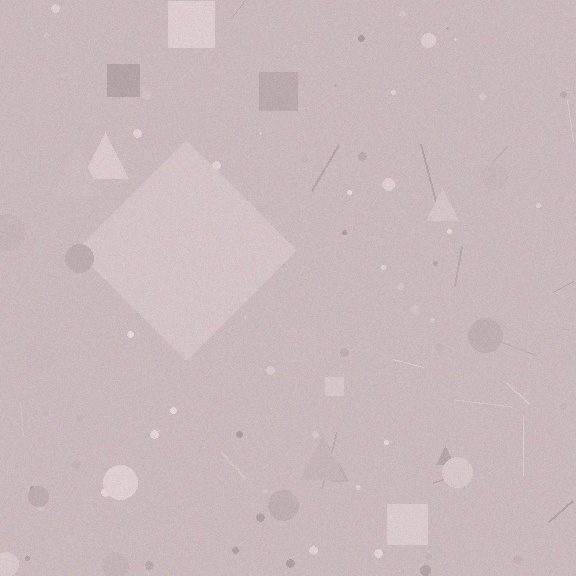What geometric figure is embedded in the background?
A diamond is embedded in the background.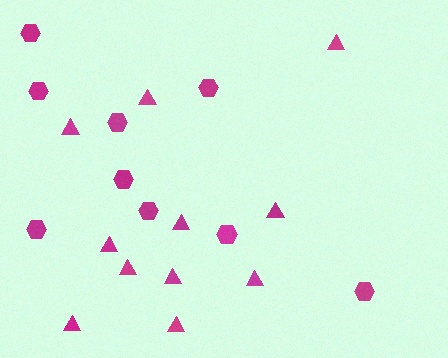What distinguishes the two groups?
There are 2 groups: one group of hexagons (9) and one group of triangles (11).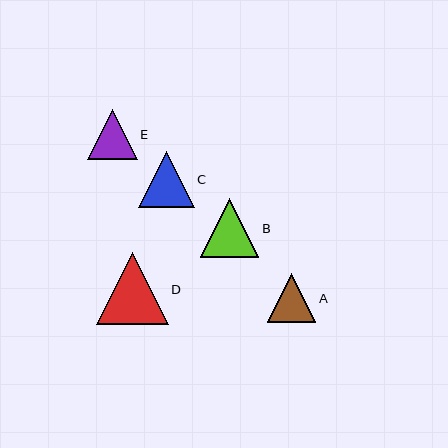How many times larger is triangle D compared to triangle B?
Triangle D is approximately 1.2 times the size of triangle B.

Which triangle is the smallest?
Triangle A is the smallest with a size of approximately 49 pixels.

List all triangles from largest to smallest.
From largest to smallest: D, B, C, E, A.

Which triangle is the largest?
Triangle D is the largest with a size of approximately 72 pixels.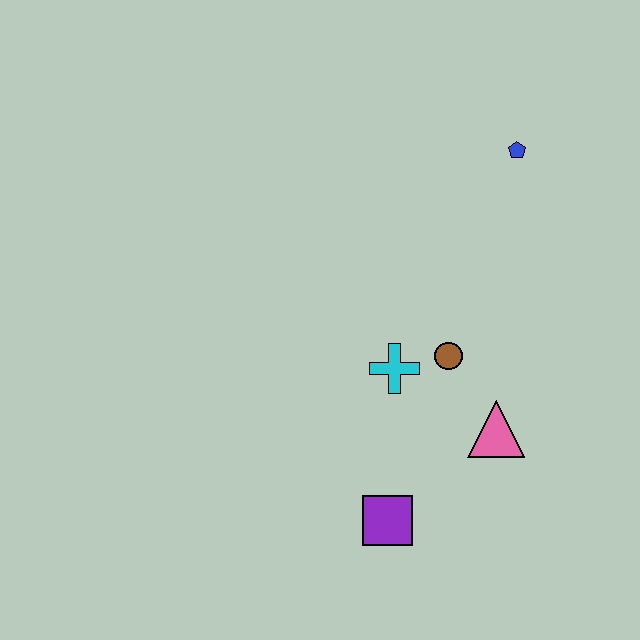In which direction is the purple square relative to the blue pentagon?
The purple square is below the blue pentagon.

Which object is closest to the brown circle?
The cyan cross is closest to the brown circle.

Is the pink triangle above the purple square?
Yes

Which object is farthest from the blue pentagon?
The purple square is farthest from the blue pentagon.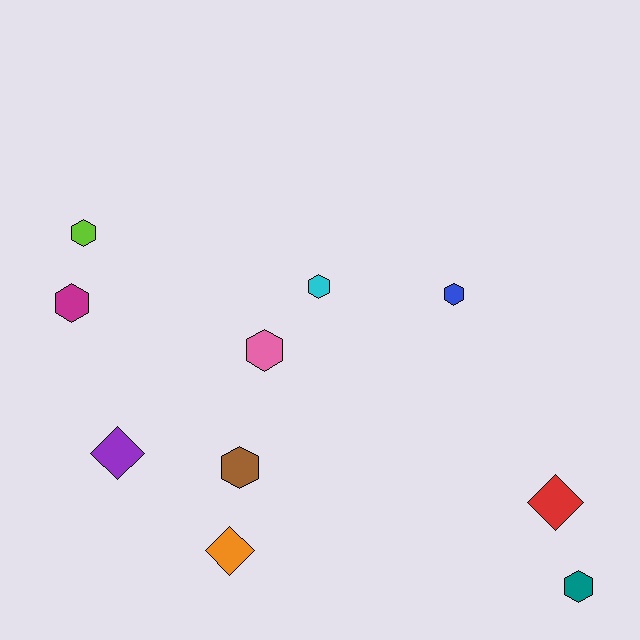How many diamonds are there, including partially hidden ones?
There are 3 diamonds.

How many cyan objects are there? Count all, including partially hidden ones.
There is 1 cyan object.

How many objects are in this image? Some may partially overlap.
There are 10 objects.